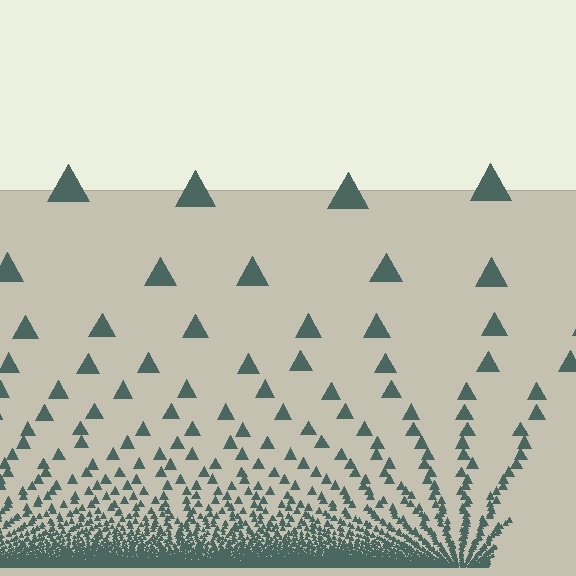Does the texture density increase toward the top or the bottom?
Density increases toward the bottom.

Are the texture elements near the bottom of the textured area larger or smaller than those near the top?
Smaller. The gradient is inverted — elements near the bottom are smaller and denser.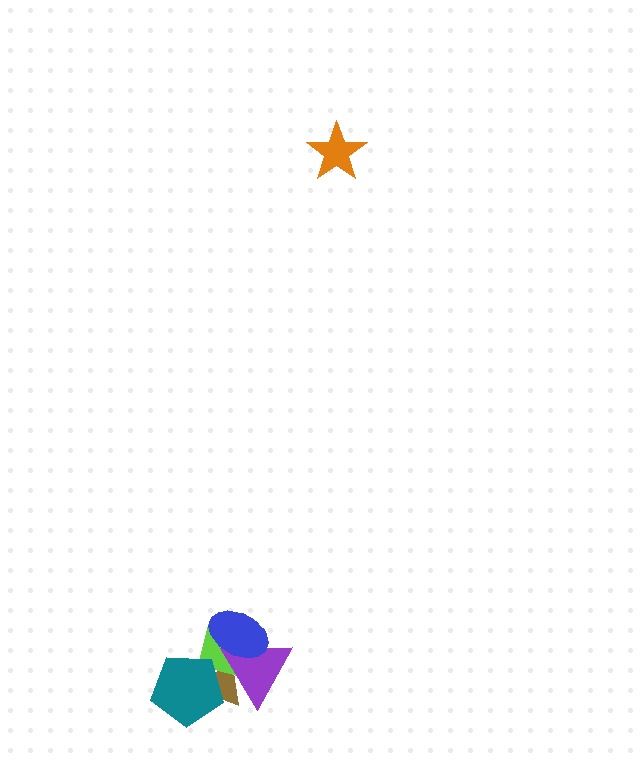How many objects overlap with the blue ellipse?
2 objects overlap with the blue ellipse.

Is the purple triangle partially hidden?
Yes, it is partially covered by another shape.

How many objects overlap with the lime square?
4 objects overlap with the lime square.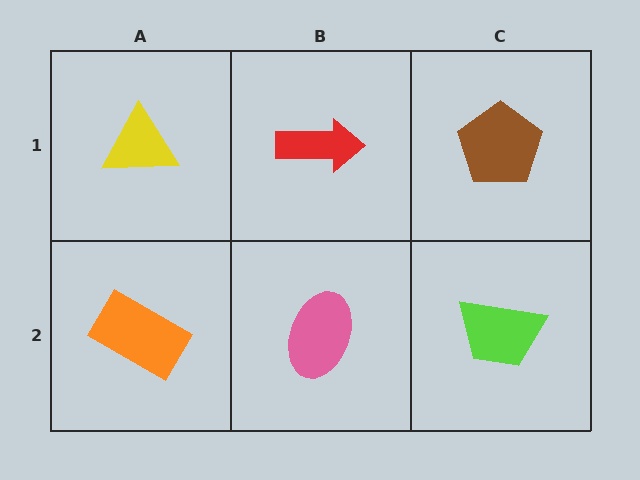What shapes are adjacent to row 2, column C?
A brown pentagon (row 1, column C), a pink ellipse (row 2, column B).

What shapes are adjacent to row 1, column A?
An orange rectangle (row 2, column A), a red arrow (row 1, column B).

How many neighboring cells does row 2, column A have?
2.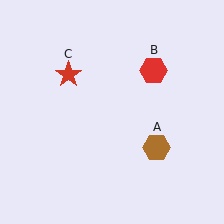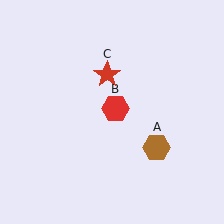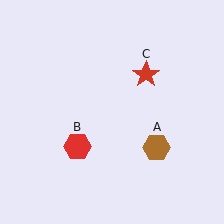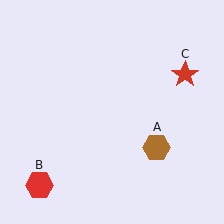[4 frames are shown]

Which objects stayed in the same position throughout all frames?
Brown hexagon (object A) remained stationary.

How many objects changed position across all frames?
2 objects changed position: red hexagon (object B), red star (object C).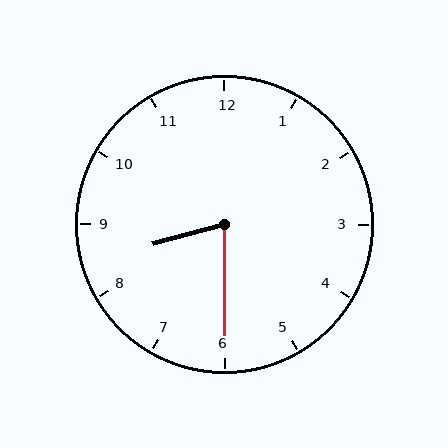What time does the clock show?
8:30.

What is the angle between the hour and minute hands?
Approximately 75 degrees.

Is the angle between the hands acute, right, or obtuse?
It is acute.